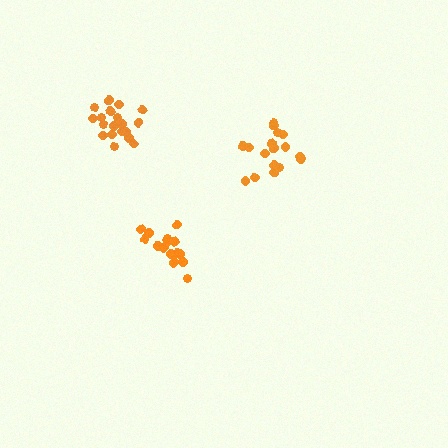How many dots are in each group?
Group 1: 16 dots, Group 2: 17 dots, Group 3: 19 dots (52 total).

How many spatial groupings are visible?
There are 3 spatial groupings.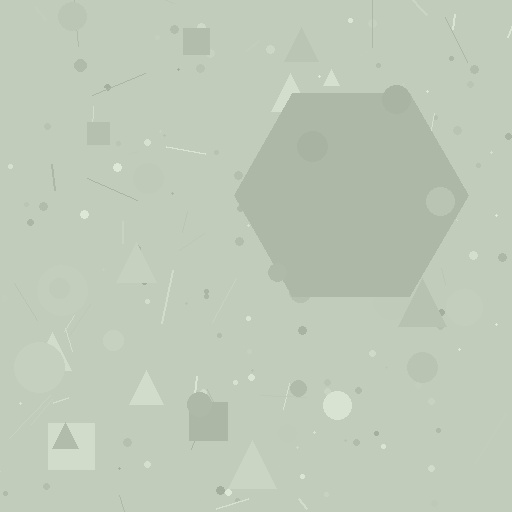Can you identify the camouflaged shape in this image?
The camouflaged shape is a hexagon.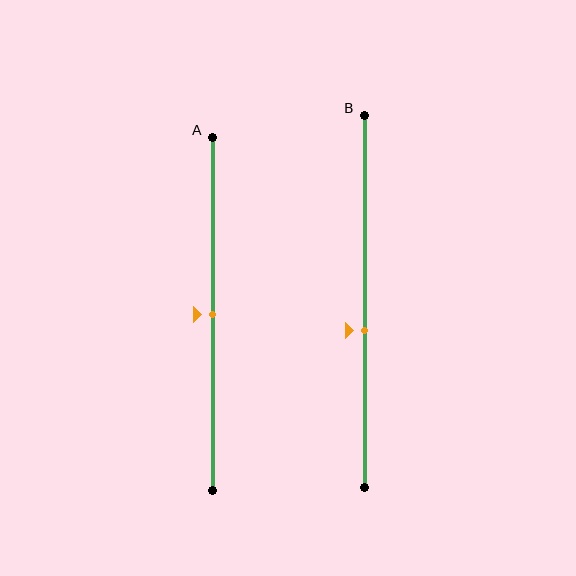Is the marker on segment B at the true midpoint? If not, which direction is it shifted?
No, the marker on segment B is shifted downward by about 8% of the segment length.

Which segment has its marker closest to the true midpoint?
Segment A has its marker closest to the true midpoint.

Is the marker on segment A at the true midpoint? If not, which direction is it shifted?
Yes, the marker on segment A is at the true midpoint.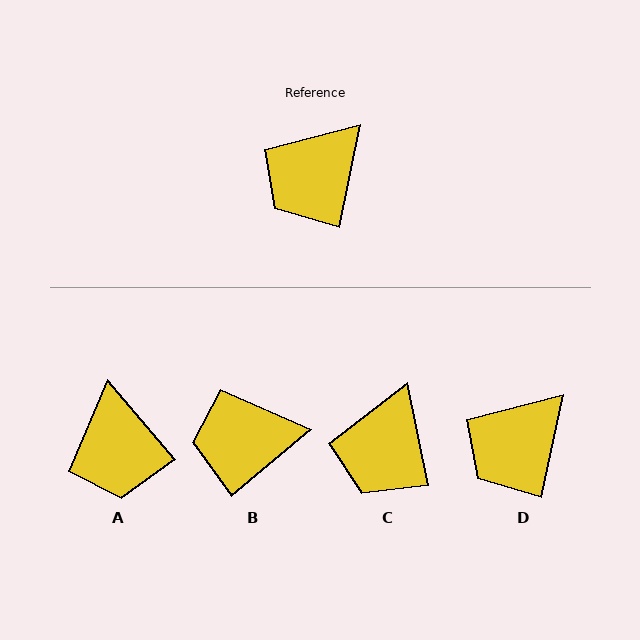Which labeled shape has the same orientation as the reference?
D.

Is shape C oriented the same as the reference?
No, it is off by about 23 degrees.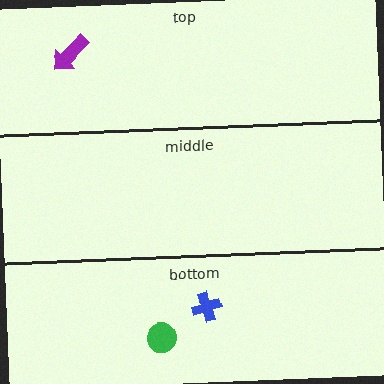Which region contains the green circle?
The bottom region.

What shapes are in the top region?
The purple arrow.